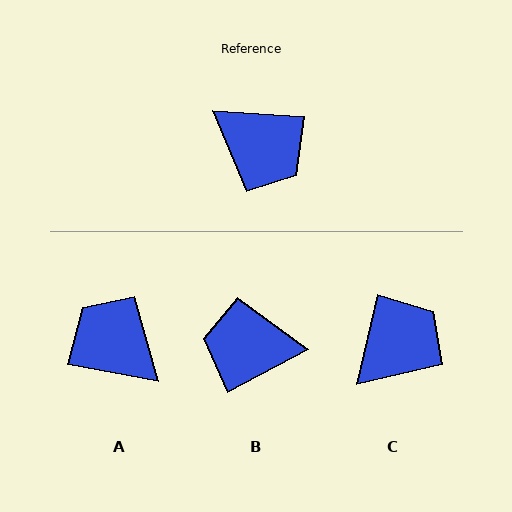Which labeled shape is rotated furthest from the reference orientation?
A, about 173 degrees away.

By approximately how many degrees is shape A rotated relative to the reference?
Approximately 173 degrees counter-clockwise.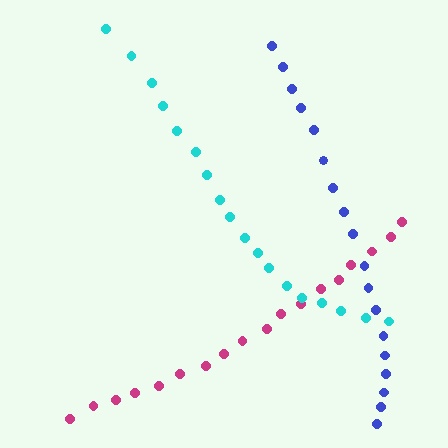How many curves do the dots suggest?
There are 3 distinct paths.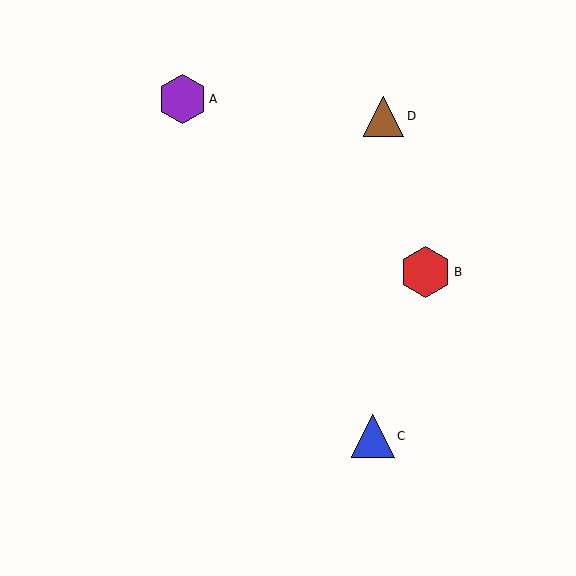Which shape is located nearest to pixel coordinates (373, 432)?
The blue triangle (labeled C) at (373, 436) is nearest to that location.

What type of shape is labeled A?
Shape A is a purple hexagon.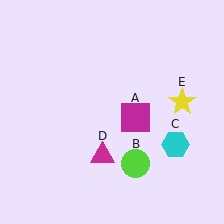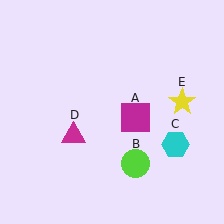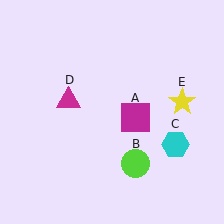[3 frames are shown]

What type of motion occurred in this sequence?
The magenta triangle (object D) rotated clockwise around the center of the scene.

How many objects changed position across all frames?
1 object changed position: magenta triangle (object D).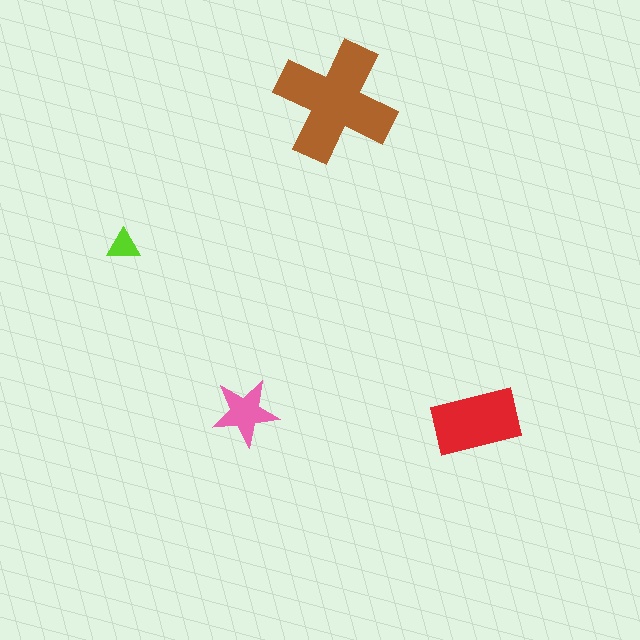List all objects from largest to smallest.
The brown cross, the red rectangle, the pink star, the lime triangle.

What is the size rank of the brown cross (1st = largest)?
1st.